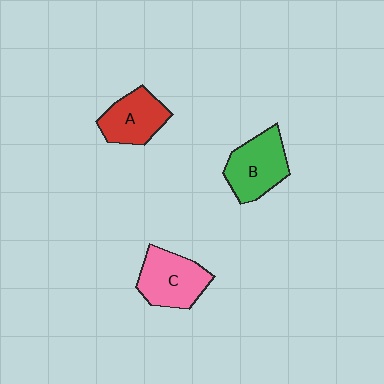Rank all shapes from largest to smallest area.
From largest to smallest: C (pink), B (green), A (red).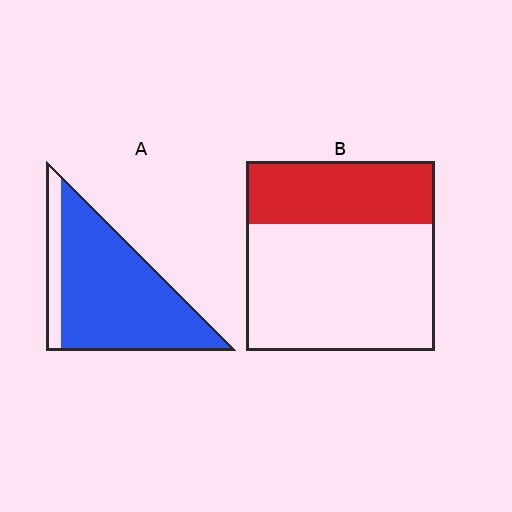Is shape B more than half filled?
No.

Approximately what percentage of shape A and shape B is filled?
A is approximately 85% and B is approximately 35%.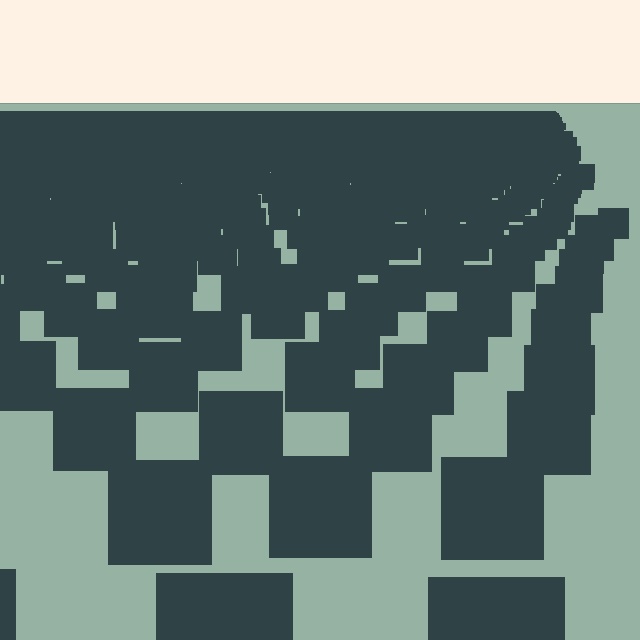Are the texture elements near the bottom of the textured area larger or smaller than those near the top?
Larger. Near the bottom, elements are closer to the viewer and appear at a bigger on-screen size.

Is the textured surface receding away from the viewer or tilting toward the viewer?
The surface is receding away from the viewer. Texture elements get smaller and denser toward the top.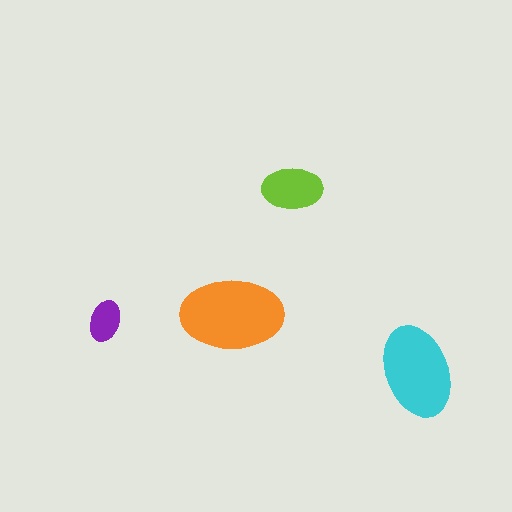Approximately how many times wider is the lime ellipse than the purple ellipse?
About 1.5 times wider.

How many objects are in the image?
There are 4 objects in the image.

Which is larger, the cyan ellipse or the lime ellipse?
The cyan one.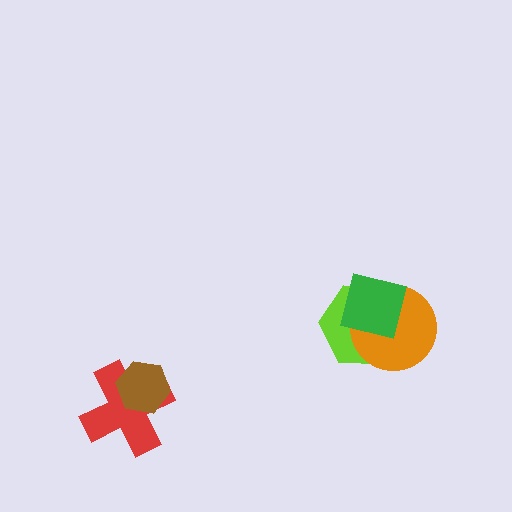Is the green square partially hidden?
No, no other shape covers it.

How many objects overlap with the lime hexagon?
2 objects overlap with the lime hexagon.